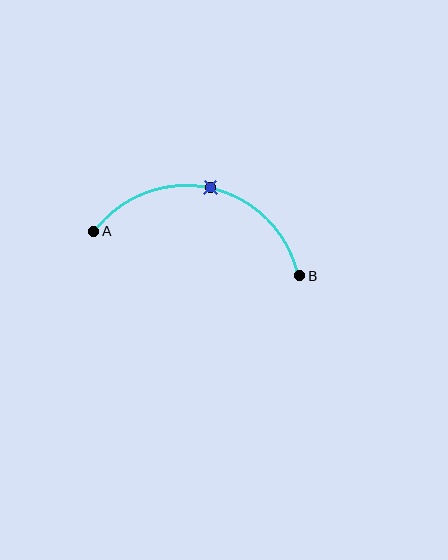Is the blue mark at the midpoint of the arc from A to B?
Yes. The blue mark lies on the arc at equal arc-length from both A and B — it is the arc midpoint.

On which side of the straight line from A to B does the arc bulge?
The arc bulges above the straight line connecting A and B.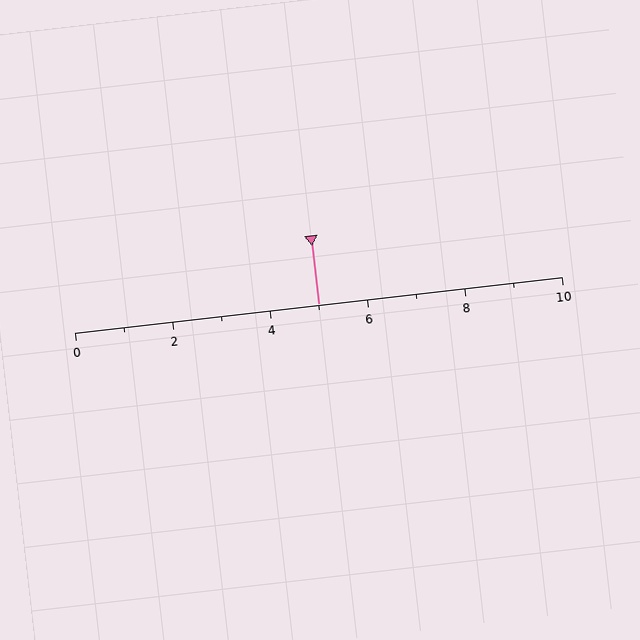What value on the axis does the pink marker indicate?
The marker indicates approximately 5.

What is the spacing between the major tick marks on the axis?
The major ticks are spaced 2 apart.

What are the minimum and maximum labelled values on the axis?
The axis runs from 0 to 10.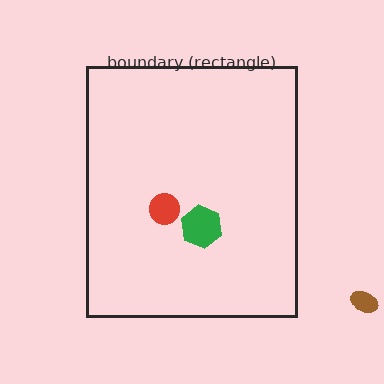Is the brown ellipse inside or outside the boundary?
Outside.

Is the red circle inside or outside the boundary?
Inside.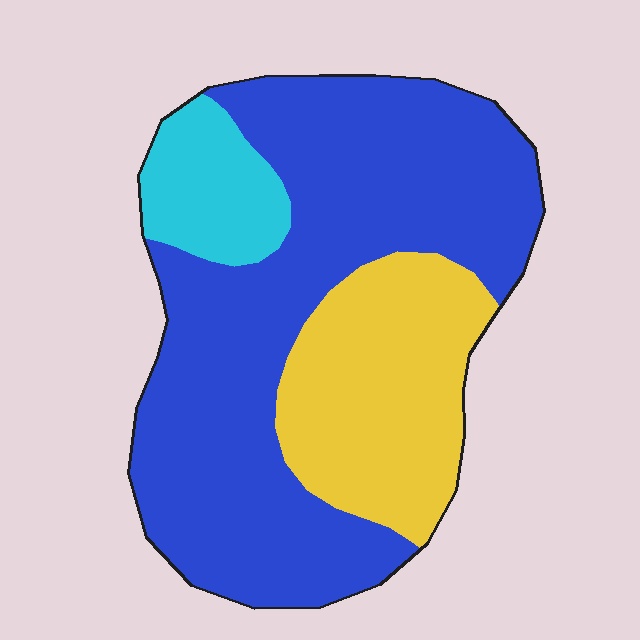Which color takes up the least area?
Cyan, at roughly 10%.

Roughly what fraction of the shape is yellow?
Yellow takes up between a quarter and a half of the shape.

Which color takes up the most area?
Blue, at roughly 65%.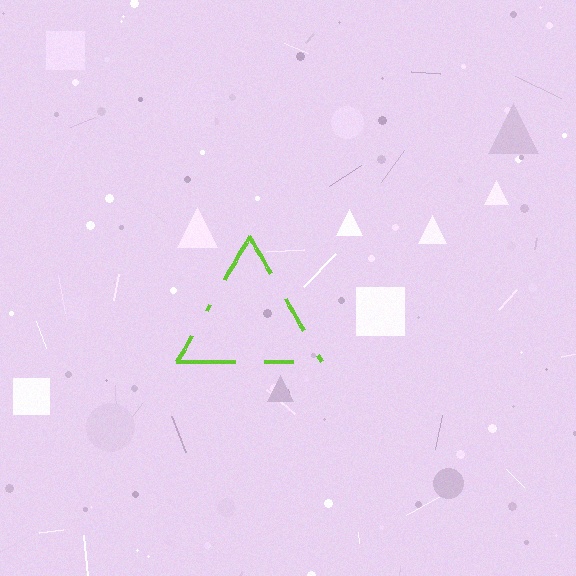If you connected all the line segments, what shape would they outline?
They would outline a triangle.